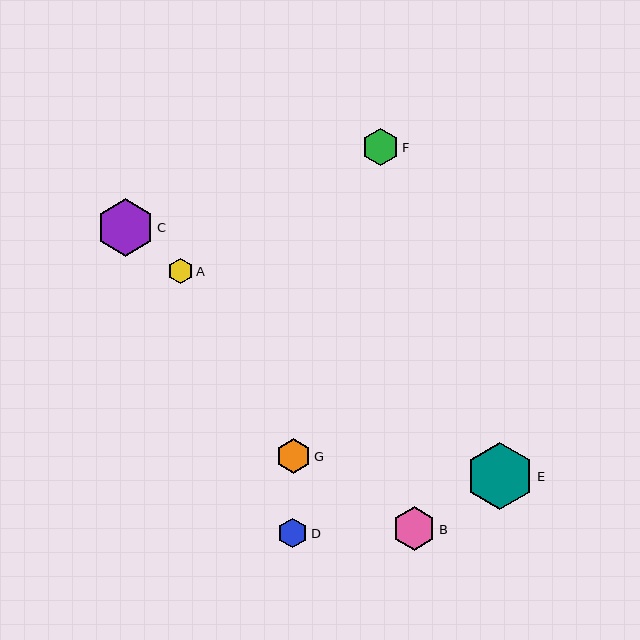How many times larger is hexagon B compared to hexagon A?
Hexagon B is approximately 1.7 times the size of hexagon A.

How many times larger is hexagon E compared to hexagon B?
Hexagon E is approximately 1.5 times the size of hexagon B.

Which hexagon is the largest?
Hexagon E is the largest with a size of approximately 67 pixels.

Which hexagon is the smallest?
Hexagon A is the smallest with a size of approximately 25 pixels.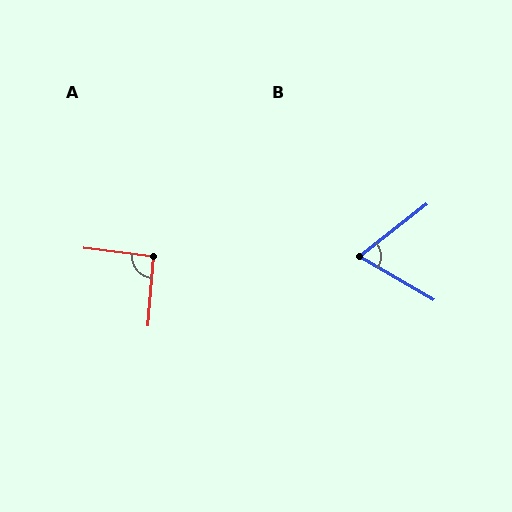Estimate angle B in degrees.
Approximately 68 degrees.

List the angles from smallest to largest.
B (68°), A (92°).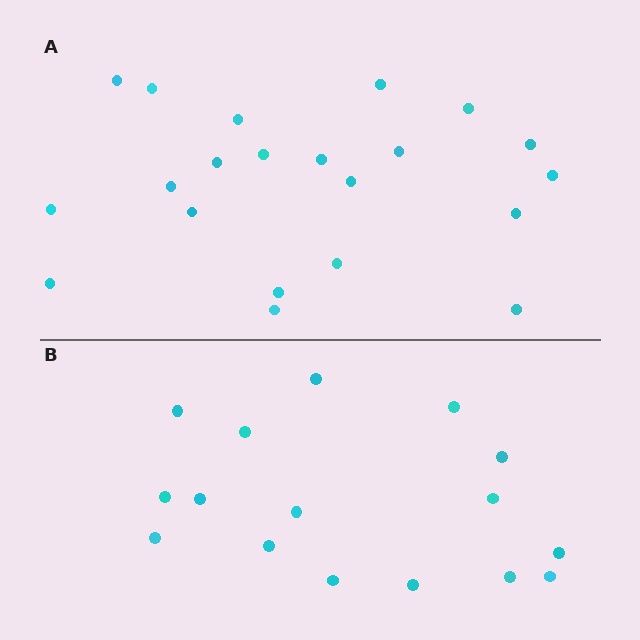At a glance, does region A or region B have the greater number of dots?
Region A (the top region) has more dots.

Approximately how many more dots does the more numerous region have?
Region A has about 5 more dots than region B.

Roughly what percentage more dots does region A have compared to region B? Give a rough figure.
About 30% more.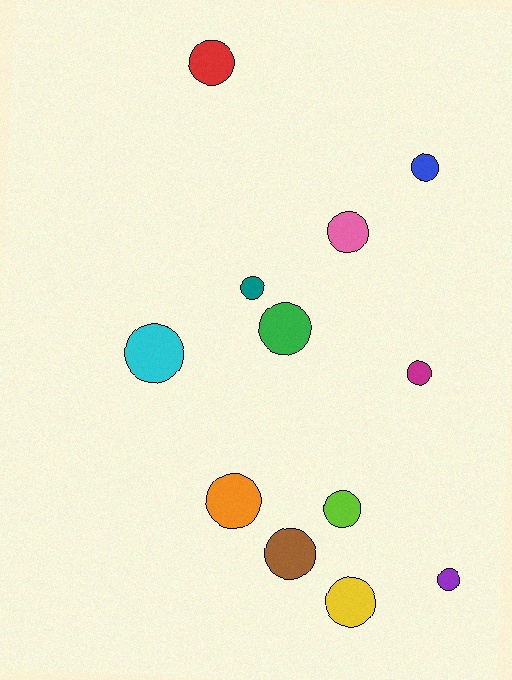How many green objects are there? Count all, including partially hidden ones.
There is 1 green object.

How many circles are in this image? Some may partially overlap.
There are 12 circles.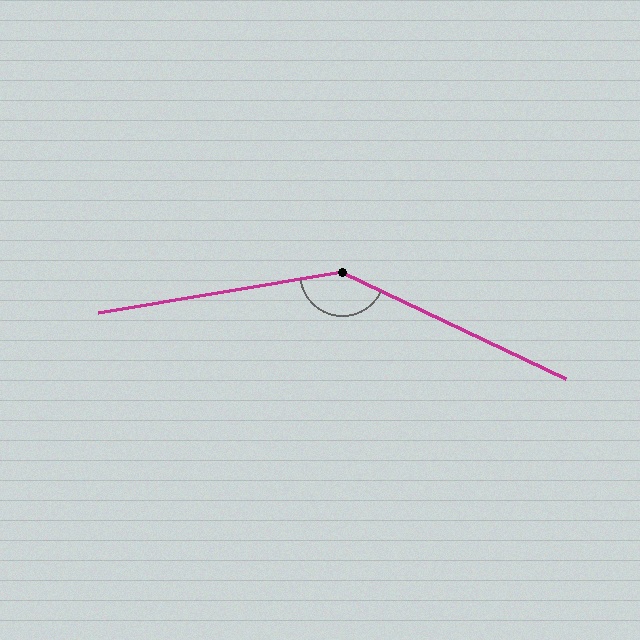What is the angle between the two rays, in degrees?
Approximately 145 degrees.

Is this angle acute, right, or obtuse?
It is obtuse.